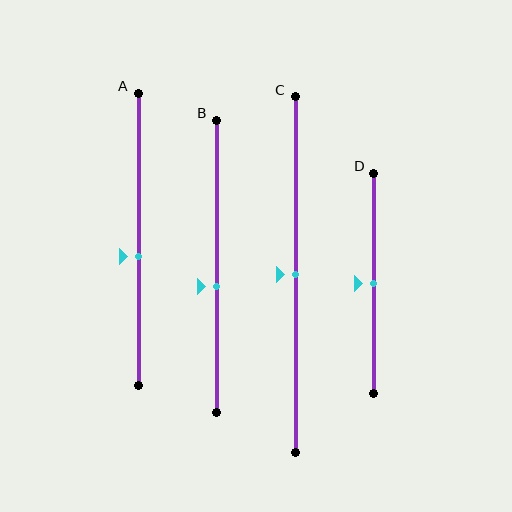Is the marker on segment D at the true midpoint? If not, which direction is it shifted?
Yes, the marker on segment D is at the true midpoint.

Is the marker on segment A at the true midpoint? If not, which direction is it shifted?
No, the marker on segment A is shifted downward by about 6% of the segment length.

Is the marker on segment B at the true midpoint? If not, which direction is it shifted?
No, the marker on segment B is shifted downward by about 7% of the segment length.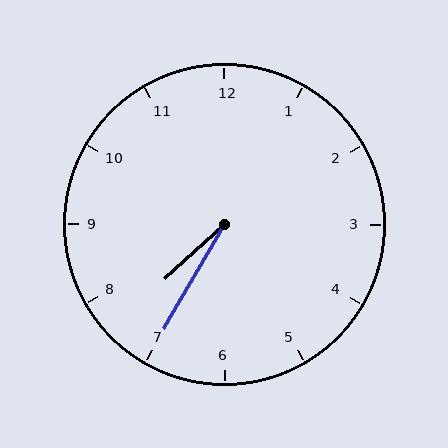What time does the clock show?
7:35.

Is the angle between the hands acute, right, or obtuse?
It is acute.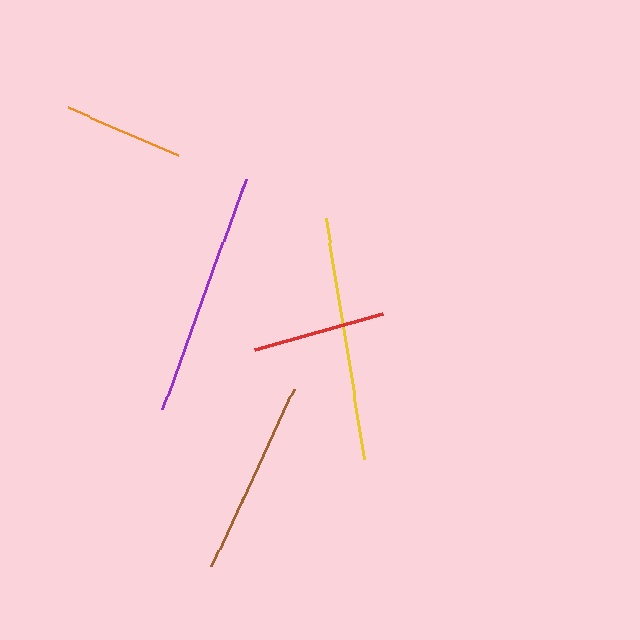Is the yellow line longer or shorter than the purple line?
The purple line is longer than the yellow line.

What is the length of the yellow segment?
The yellow segment is approximately 244 pixels long.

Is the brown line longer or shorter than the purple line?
The purple line is longer than the brown line.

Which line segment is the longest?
The purple line is the longest at approximately 246 pixels.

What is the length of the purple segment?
The purple segment is approximately 246 pixels long.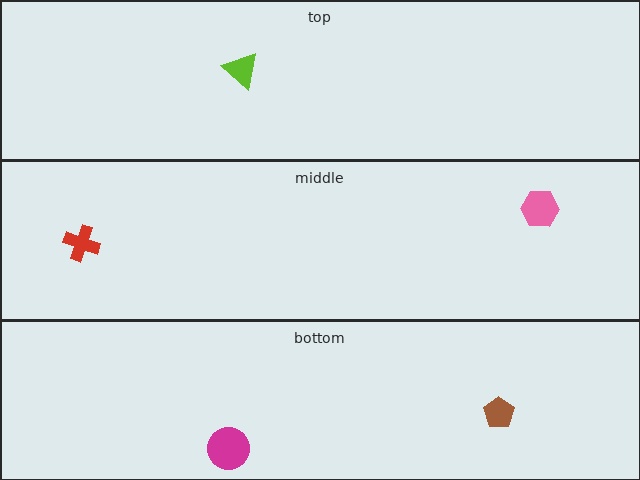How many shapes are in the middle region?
2.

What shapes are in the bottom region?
The brown pentagon, the magenta circle.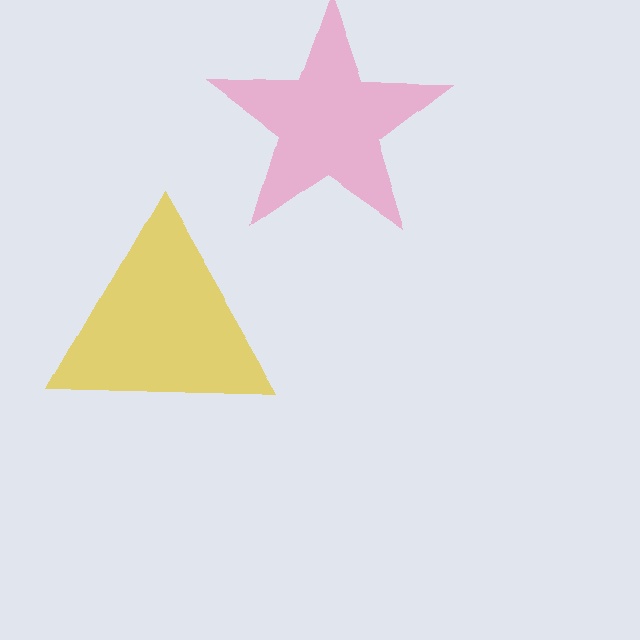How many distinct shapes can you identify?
There are 2 distinct shapes: a pink star, a yellow triangle.